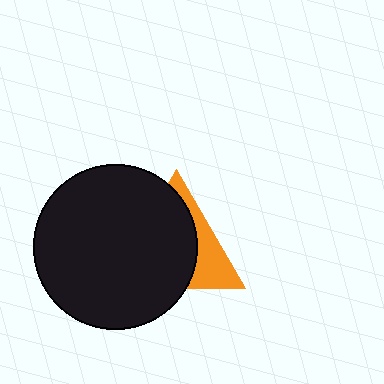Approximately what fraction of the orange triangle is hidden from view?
Roughly 67% of the orange triangle is hidden behind the black circle.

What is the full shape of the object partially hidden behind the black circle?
The partially hidden object is an orange triangle.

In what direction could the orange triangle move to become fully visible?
The orange triangle could move right. That would shift it out from behind the black circle entirely.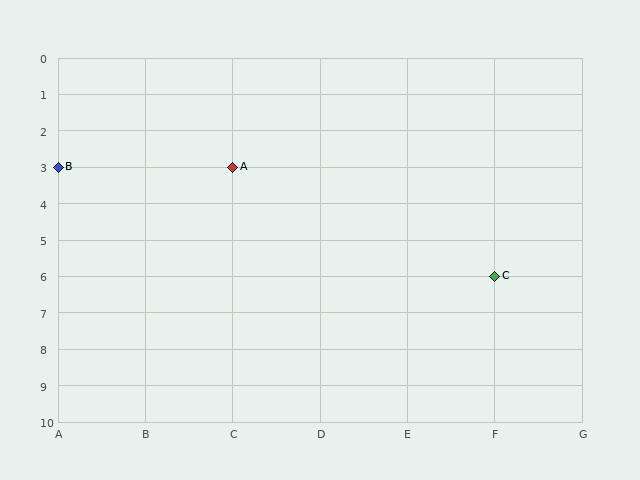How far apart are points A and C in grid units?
Points A and C are 3 columns and 3 rows apart (about 4.2 grid units diagonally).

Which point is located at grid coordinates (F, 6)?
Point C is at (F, 6).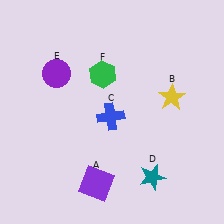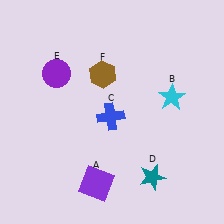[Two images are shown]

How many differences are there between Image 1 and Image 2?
There are 2 differences between the two images.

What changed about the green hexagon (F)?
In Image 1, F is green. In Image 2, it changed to brown.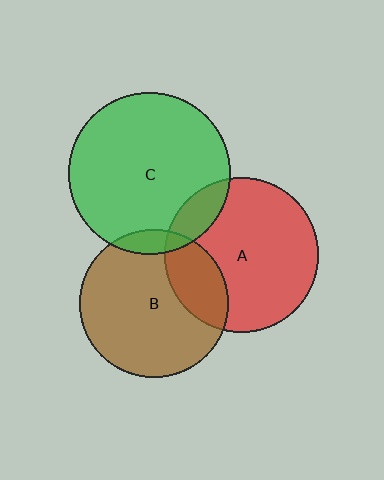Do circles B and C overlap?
Yes.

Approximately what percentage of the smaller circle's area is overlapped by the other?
Approximately 10%.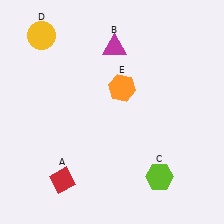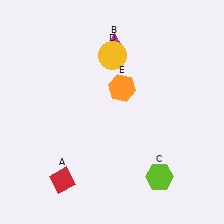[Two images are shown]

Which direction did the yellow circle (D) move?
The yellow circle (D) moved right.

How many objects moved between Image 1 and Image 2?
1 object moved between the two images.